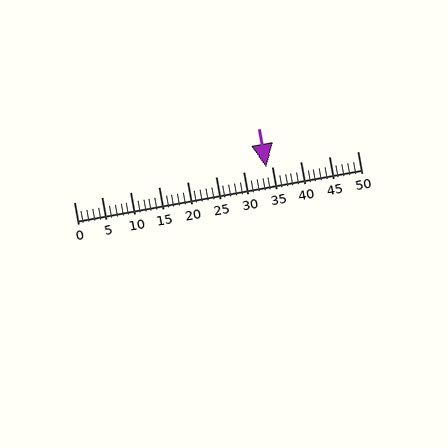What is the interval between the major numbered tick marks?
The major tick marks are spaced 5 units apart.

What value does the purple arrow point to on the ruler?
The purple arrow points to approximately 34.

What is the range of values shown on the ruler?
The ruler shows values from 0 to 50.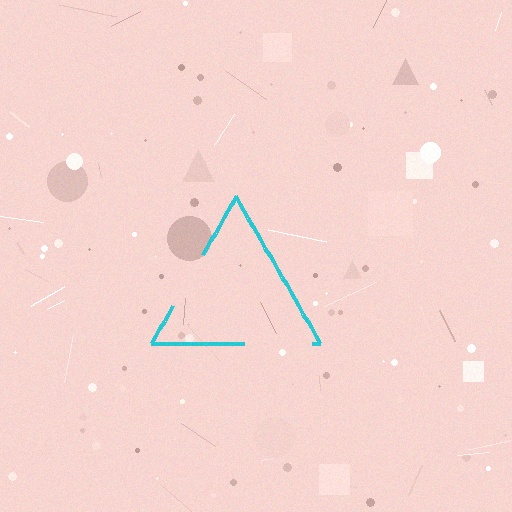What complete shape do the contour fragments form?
The contour fragments form a triangle.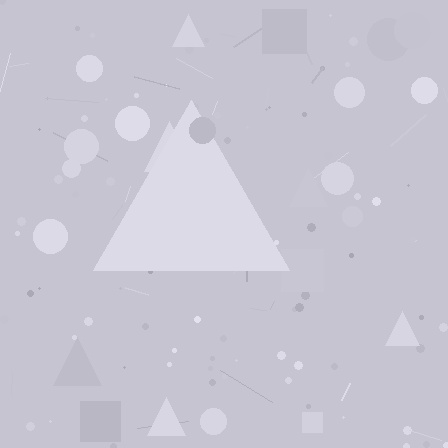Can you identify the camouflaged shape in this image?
The camouflaged shape is a triangle.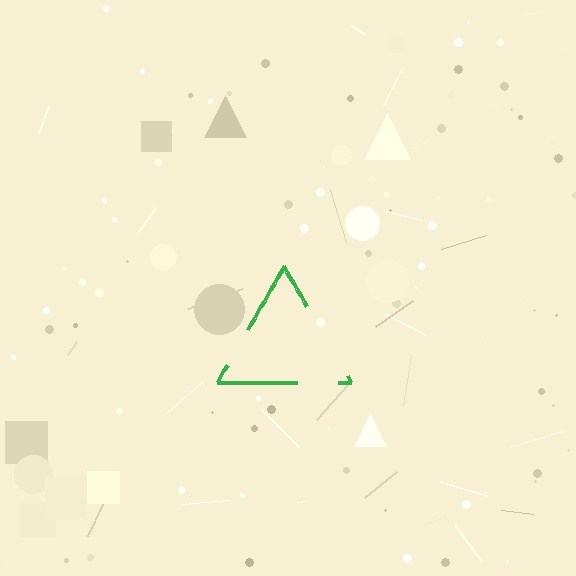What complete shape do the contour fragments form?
The contour fragments form a triangle.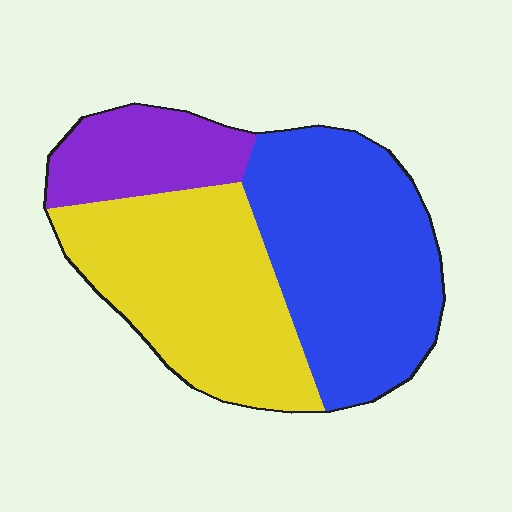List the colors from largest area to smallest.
From largest to smallest: blue, yellow, purple.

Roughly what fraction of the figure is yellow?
Yellow covers 40% of the figure.